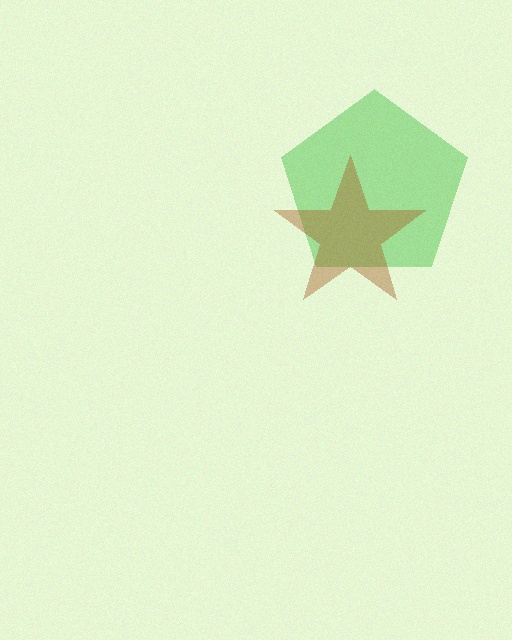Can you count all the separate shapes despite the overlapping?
Yes, there are 2 separate shapes.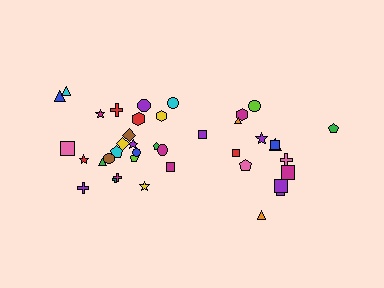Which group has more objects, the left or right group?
The left group.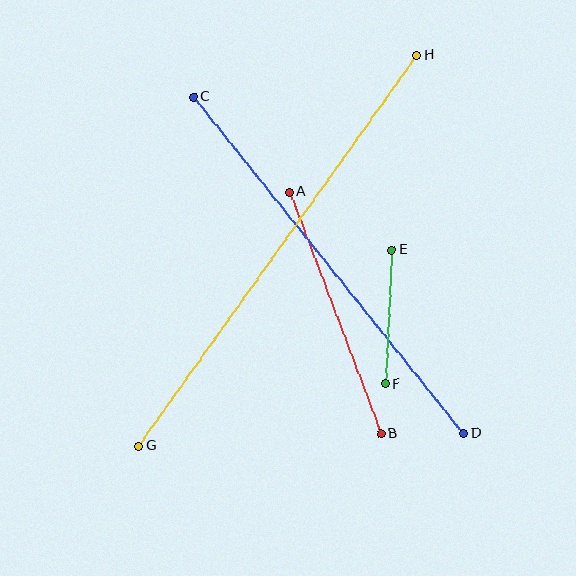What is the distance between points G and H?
The distance is approximately 480 pixels.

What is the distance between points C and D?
The distance is approximately 431 pixels.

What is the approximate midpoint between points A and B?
The midpoint is at approximately (335, 313) pixels.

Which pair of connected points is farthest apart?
Points G and H are farthest apart.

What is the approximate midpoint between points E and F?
The midpoint is at approximately (389, 317) pixels.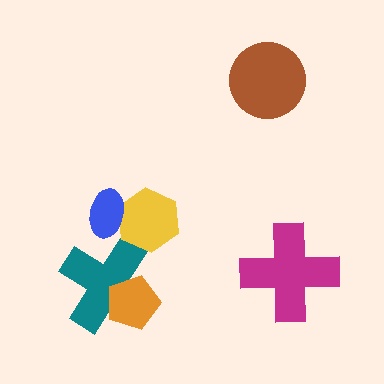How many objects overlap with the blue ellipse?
1 object overlaps with the blue ellipse.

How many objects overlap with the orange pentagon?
1 object overlaps with the orange pentagon.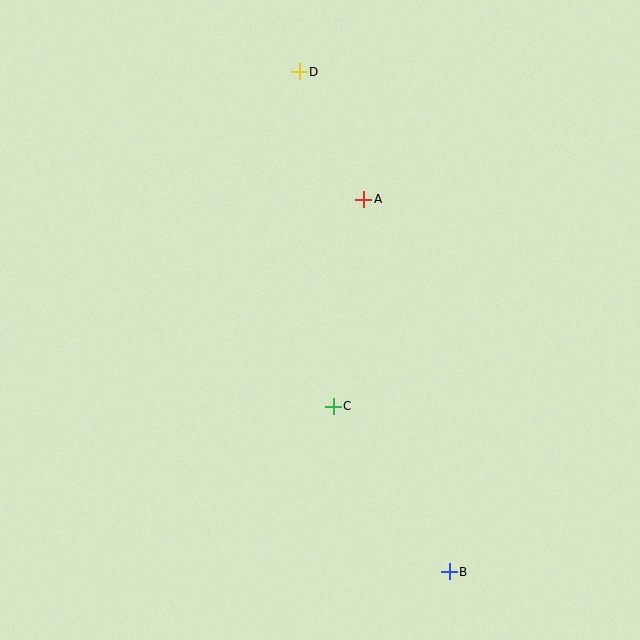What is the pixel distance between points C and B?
The distance between C and B is 202 pixels.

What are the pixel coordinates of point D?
Point D is at (299, 72).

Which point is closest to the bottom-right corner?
Point B is closest to the bottom-right corner.